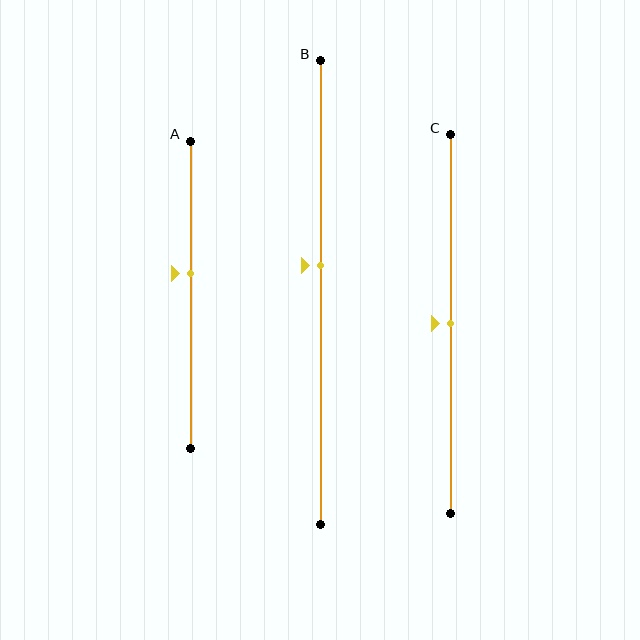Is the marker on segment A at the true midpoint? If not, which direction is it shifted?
No, the marker on segment A is shifted upward by about 7% of the segment length.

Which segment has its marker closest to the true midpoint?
Segment C has its marker closest to the true midpoint.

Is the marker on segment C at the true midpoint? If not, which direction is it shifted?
Yes, the marker on segment C is at the true midpoint.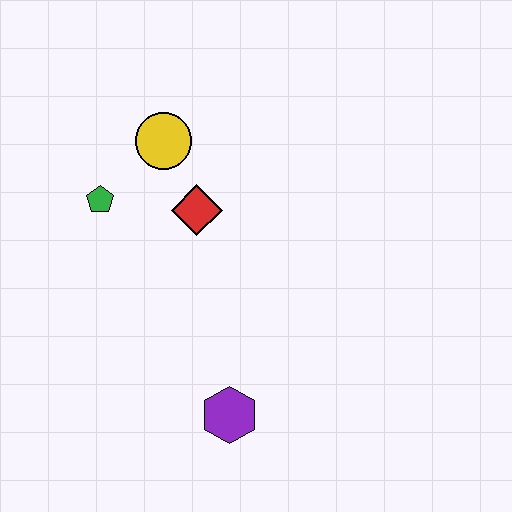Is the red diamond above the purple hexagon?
Yes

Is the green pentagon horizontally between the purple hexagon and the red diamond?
No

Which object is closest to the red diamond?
The yellow circle is closest to the red diamond.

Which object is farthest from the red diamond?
The purple hexagon is farthest from the red diamond.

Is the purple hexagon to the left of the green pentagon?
No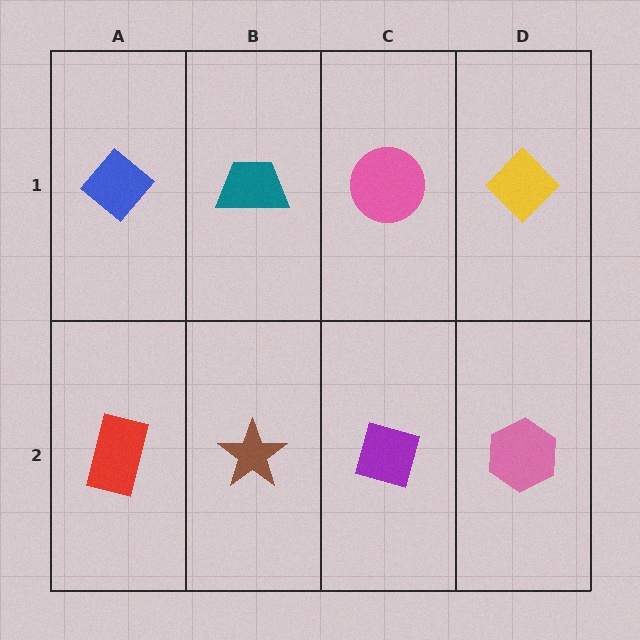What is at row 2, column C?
A purple diamond.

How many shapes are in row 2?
4 shapes.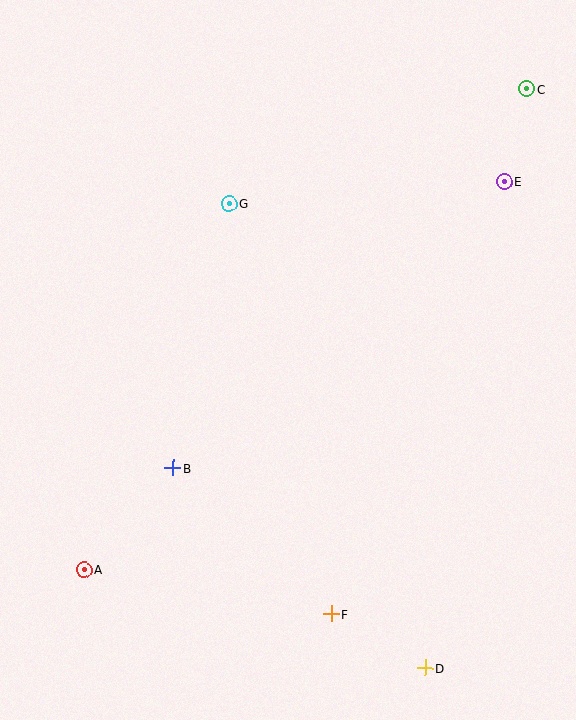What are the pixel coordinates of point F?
Point F is at (331, 614).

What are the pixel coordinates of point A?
Point A is at (84, 570).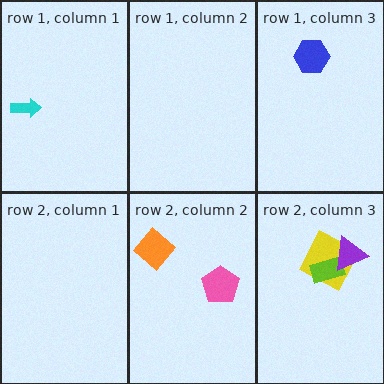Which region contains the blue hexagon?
The row 1, column 3 region.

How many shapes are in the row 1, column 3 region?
1.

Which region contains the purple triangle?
The row 2, column 3 region.